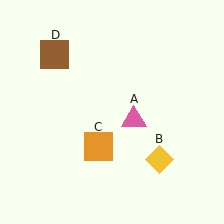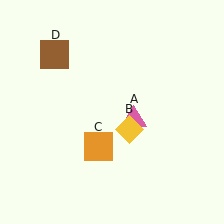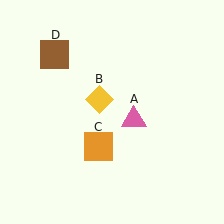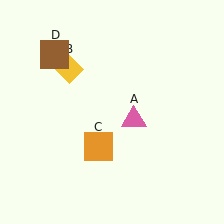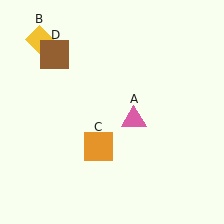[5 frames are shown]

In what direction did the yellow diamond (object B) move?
The yellow diamond (object B) moved up and to the left.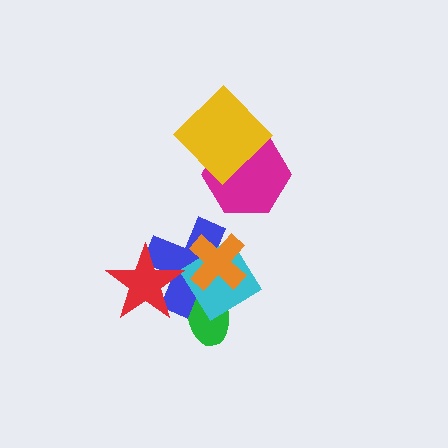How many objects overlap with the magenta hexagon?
1 object overlaps with the magenta hexagon.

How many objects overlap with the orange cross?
3 objects overlap with the orange cross.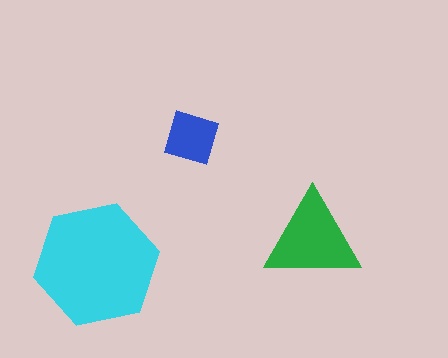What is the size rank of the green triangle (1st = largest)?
2nd.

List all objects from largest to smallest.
The cyan hexagon, the green triangle, the blue diamond.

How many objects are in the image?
There are 3 objects in the image.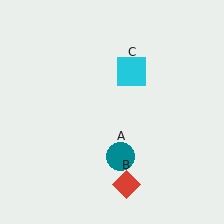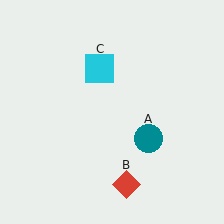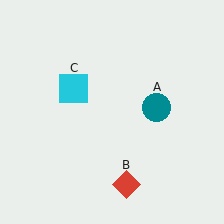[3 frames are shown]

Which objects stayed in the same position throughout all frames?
Red diamond (object B) remained stationary.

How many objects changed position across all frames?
2 objects changed position: teal circle (object A), cyan square (object C).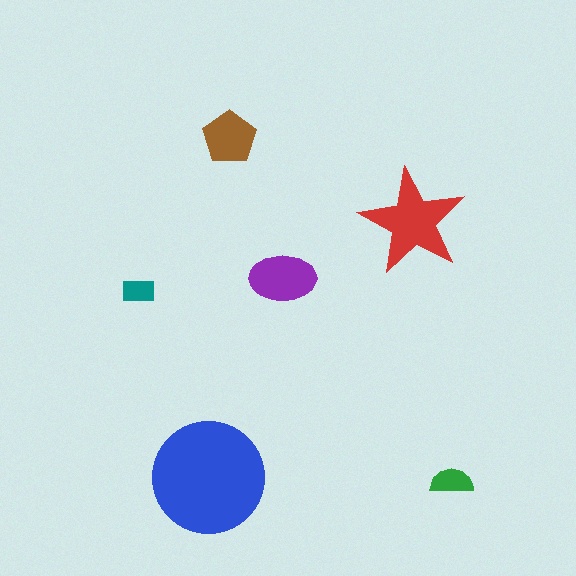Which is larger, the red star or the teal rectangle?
The red star.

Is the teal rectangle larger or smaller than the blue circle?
Smaller.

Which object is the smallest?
The teal rectangle.